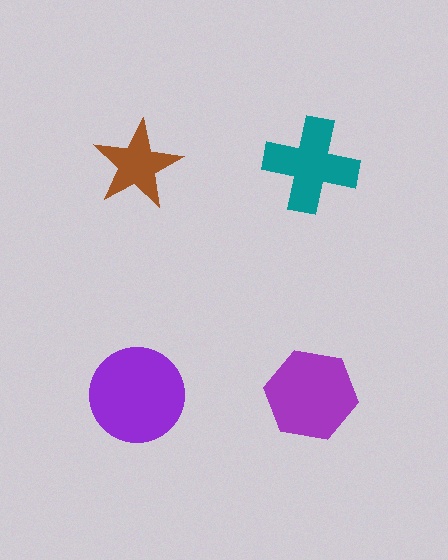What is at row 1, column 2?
A teal cross.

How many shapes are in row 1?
2 shapes.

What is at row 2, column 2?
A purple hexagon.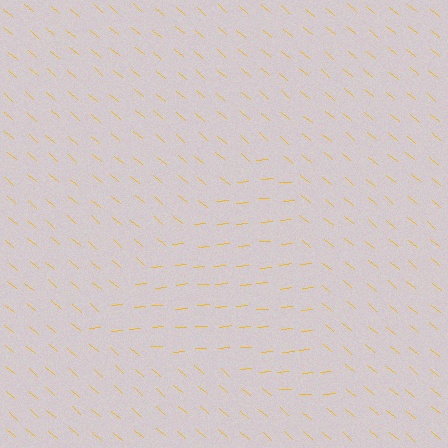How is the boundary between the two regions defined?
The boundary is defined purely by a change in line orientation (approximately 45 degrees difference). All lines are the same color and thickness.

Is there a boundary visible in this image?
Yes, there is a texture boundary formed by a change in line orientation.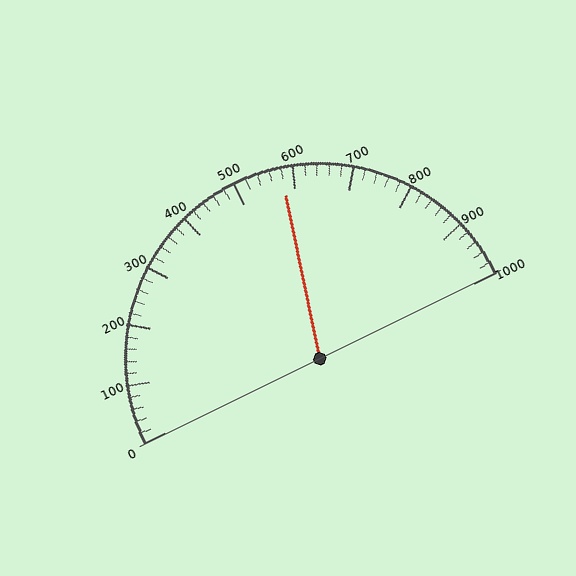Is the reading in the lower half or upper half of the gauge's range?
The reading is in the upper half of the range (0 to 1000).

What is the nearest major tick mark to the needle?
The nearest major tick mark is 600.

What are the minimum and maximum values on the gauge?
The gauge ranges from 0 to 1000.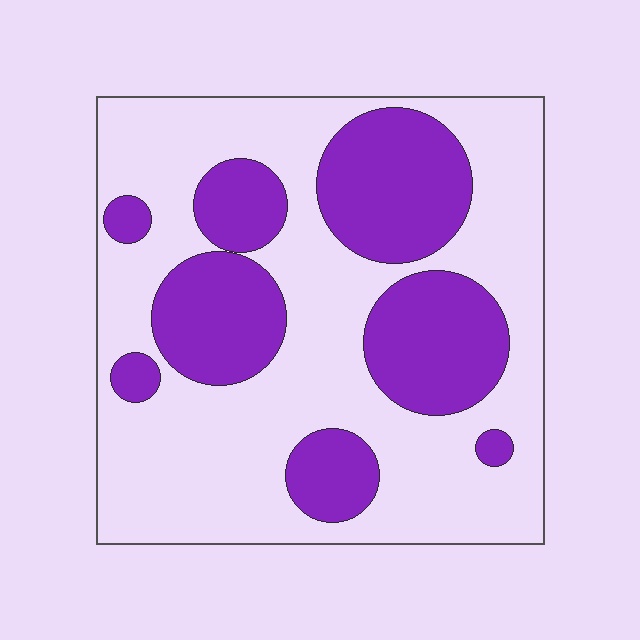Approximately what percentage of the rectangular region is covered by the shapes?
Approximately 35%.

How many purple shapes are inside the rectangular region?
8.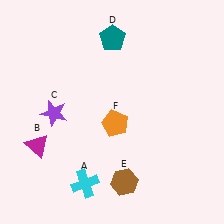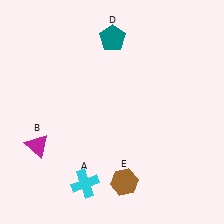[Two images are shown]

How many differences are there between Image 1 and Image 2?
There are 2 differences between the two images.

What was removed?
The purple star (C), the orange pentagon (F) were removed in Image 2.